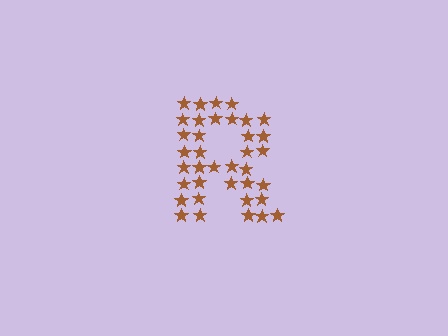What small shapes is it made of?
It is made of small stars.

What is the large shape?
The large shape is the letter R.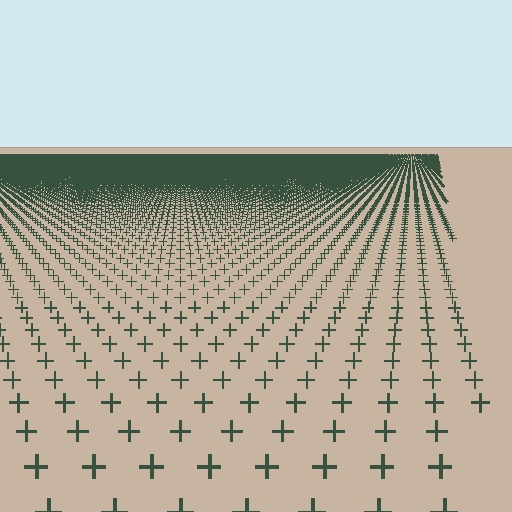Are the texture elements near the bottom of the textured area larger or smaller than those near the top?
Larger. Near the bottom, elements are closer to the viewer and appear at a bigger on-screen size.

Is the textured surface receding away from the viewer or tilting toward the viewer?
The surface is receding away from the viewer. Texture elements get smaller and denser toward the top.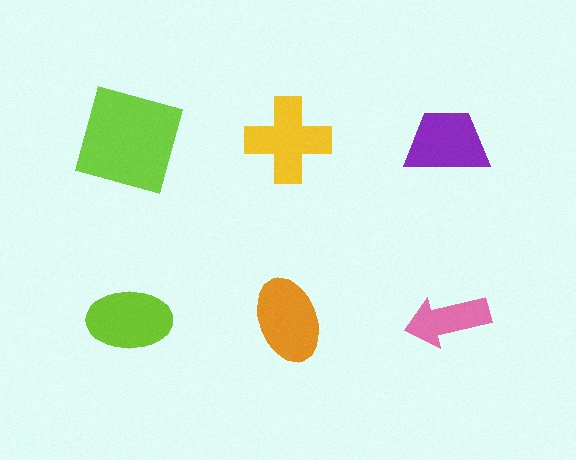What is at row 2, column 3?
A pink arrow.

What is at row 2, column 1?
A lime ellipse.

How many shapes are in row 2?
3 shapes.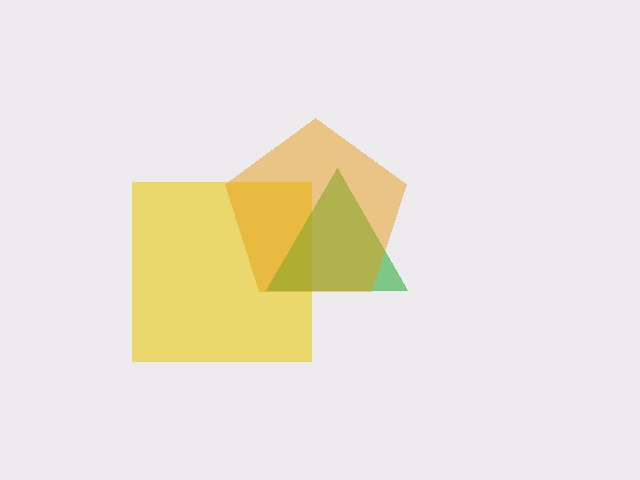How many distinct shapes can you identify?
There are 3 distinct shapes: a yellow square, a green triangle, an orange pentagon.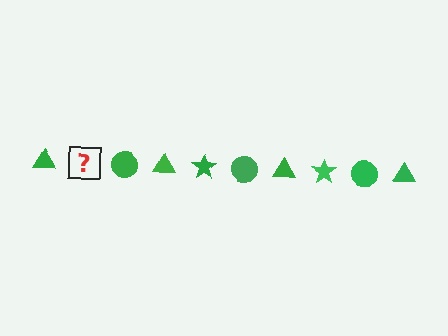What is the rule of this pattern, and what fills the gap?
The rule is that the pattern cycles through triangle, star, circle shapes in green. The gap should be filled with a green star.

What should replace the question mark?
The question mark should be replaced with a green star.